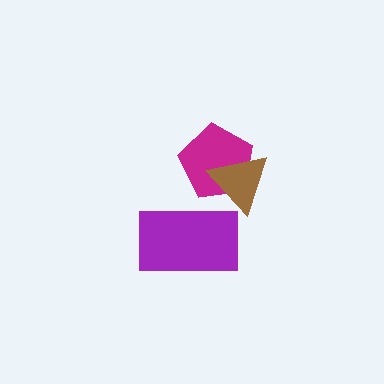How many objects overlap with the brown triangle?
1 object overlaps with the brown triangle.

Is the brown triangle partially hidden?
No, no other shape covers it.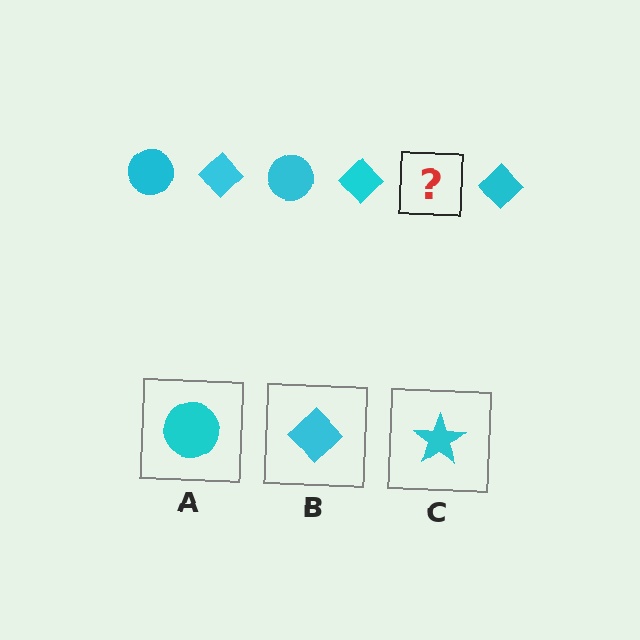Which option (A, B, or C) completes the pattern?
A.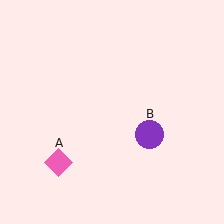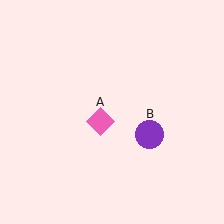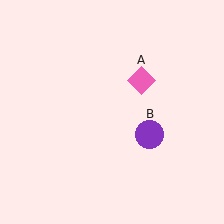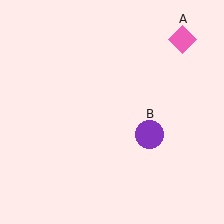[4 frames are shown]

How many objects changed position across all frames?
1 object changed position: pink diamond (object A).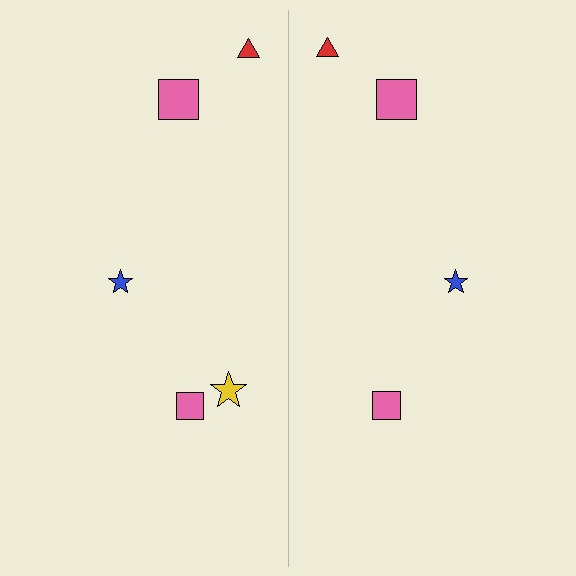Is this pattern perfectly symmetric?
No, the pattern is not perfectly symmetric. A yellow star is missing from the right side.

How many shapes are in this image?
There are 9 shapes in this image.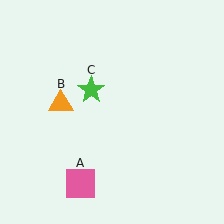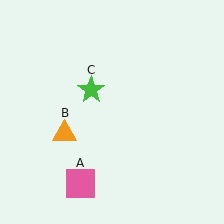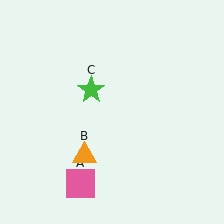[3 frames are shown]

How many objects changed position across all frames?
1 object changed position: orange triangle (object B).